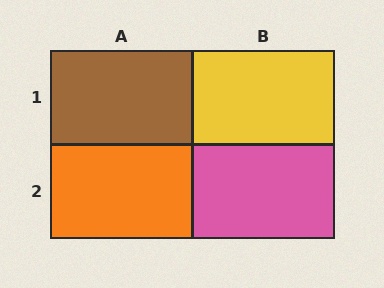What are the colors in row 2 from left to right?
Orange, pink.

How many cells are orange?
1 cell is orange.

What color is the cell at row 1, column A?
Brown.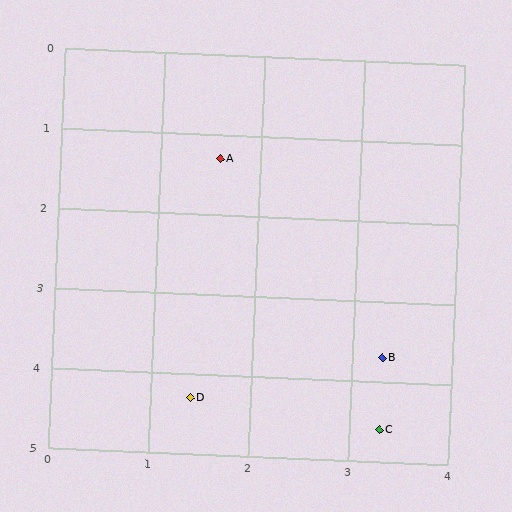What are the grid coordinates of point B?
Point B is at approximately (3.3, 3.7).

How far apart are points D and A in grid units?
Points D and A are about 3.0 grid units apart.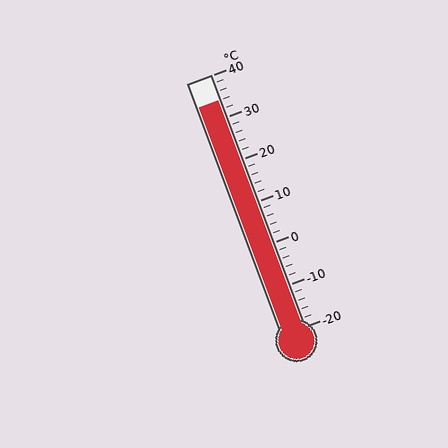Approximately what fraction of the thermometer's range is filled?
The thermometer is filled to approximately 90% of its range.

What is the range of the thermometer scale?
The thermometer scale ranges from -20°C to 40°C.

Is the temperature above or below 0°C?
The temperature is above 0°C.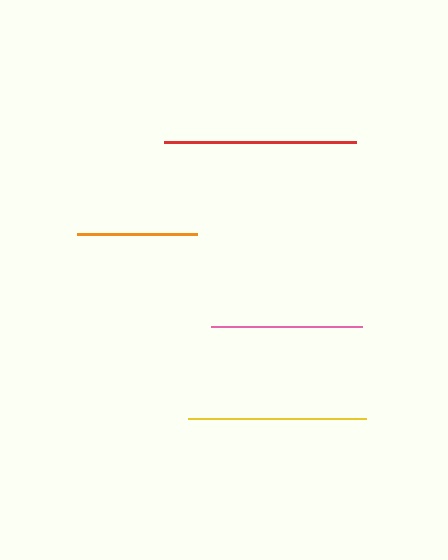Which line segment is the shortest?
The orange line is the shortest at approximately 120 pixels.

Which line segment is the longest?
The red line is the longest at approximately 192 pixels.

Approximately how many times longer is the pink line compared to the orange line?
The pink line is approximately 1.3 times the length of the orange line.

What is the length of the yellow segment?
The yellow segment is approximately 178 pixels long.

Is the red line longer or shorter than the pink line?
The red line is longer than the pink line.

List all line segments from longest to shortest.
From longest to shortest: red, yellow, pink, orange.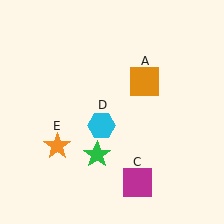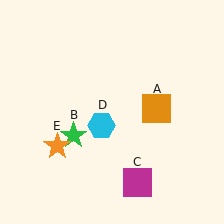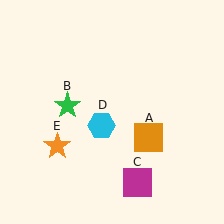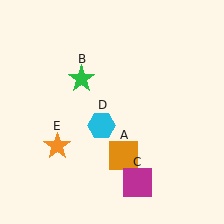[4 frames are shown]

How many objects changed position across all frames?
2 objects changed position: orange square (object A), green star (object B).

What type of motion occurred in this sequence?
The orange square (object A), green star (object B) rotated clockwise around the center of the scene.